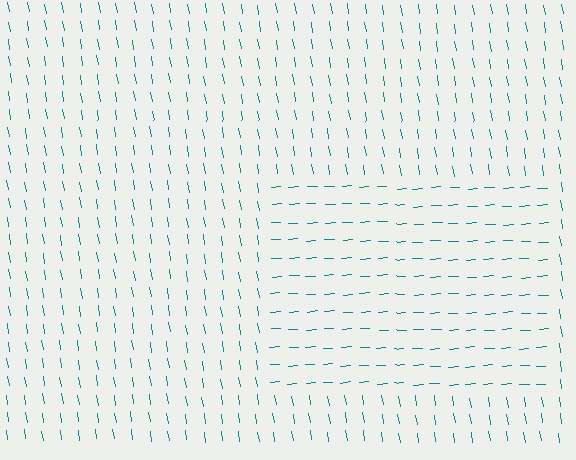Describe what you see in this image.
The image is filled with small teal line segments. A rectangle region in the image has lines oriented differently from the surrounding lines, creating a visible texture boundary.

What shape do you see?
I see a rectangle.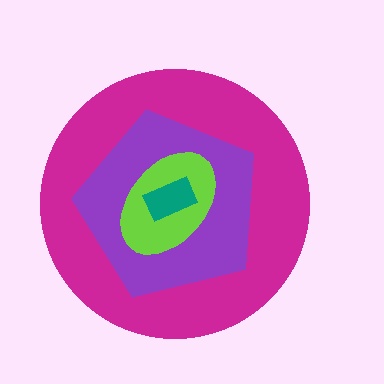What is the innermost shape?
The teal rectangle.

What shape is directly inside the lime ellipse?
The teal rectangle.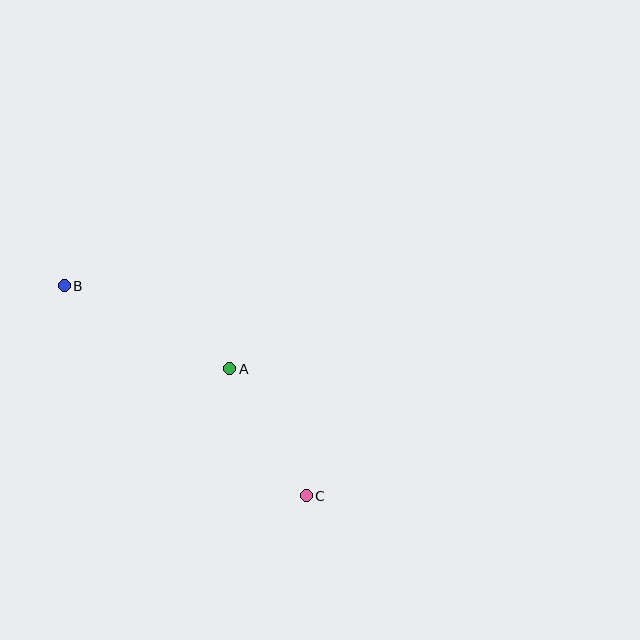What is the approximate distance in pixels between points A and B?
The distance between A and B is approximately 185 pixels.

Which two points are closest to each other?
Points A and C are closest to each other.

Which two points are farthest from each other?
Points B and C are farthest from each other.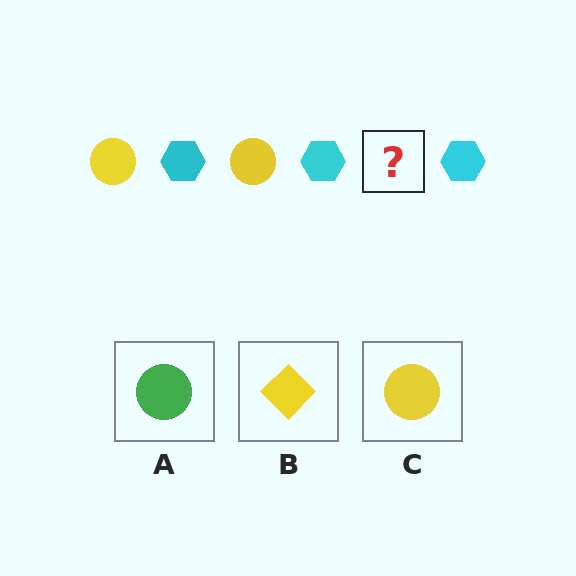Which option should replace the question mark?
Option C.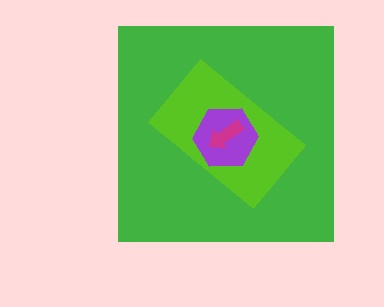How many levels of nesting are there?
4.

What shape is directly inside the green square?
The lime rectangle.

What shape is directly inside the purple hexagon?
The magenta arrow.